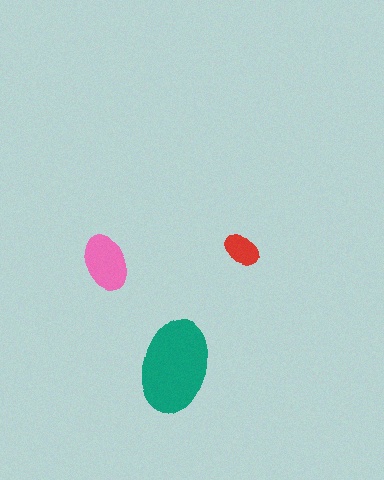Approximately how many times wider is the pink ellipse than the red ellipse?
About 1.5 times wider.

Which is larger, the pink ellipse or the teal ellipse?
The teal one.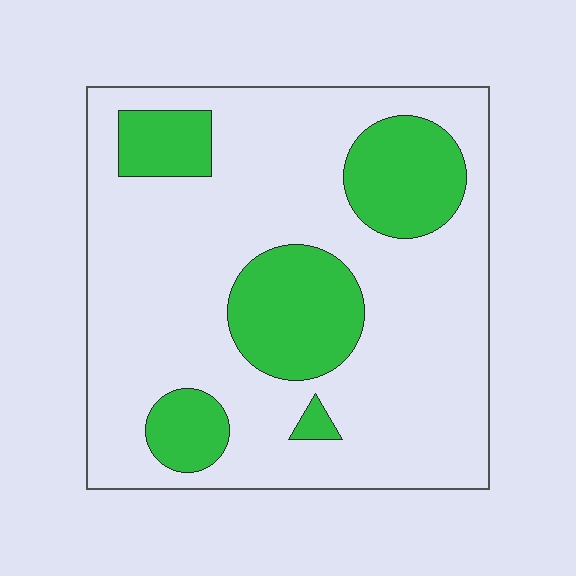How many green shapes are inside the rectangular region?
5.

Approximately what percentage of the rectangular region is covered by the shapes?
Approximately 25%.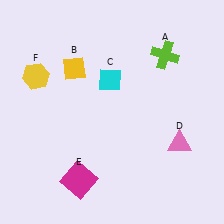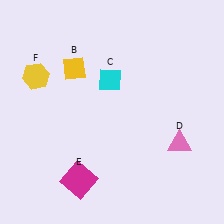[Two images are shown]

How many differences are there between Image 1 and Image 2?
There is 1 difference between the two images.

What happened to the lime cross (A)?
The lime cross (A) was removed in Image 2. It was in the top-right area of Image 1.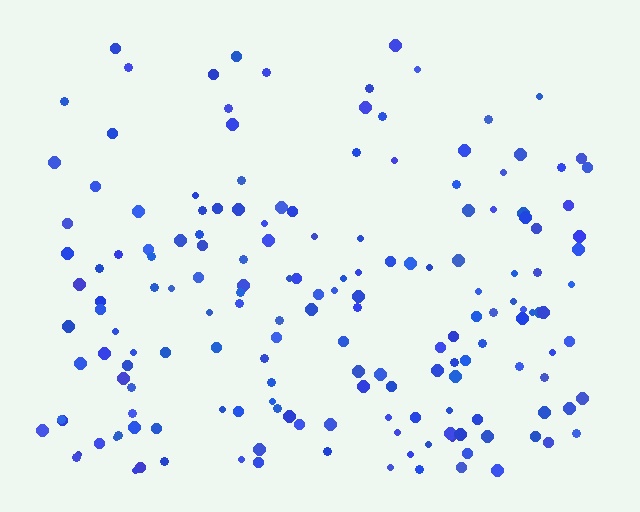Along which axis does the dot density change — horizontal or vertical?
Vertical.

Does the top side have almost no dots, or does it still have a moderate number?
Still a moderate number, just noticeably fewer than the bottom.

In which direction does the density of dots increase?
From top to bottom, with the bottom side densest.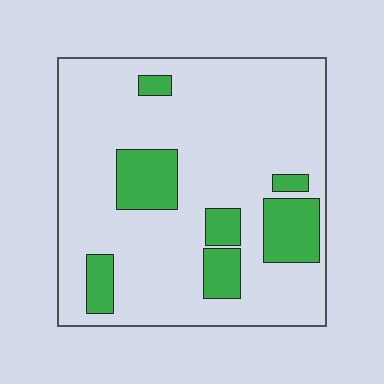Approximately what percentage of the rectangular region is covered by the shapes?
Approximately 20%.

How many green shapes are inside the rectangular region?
7.